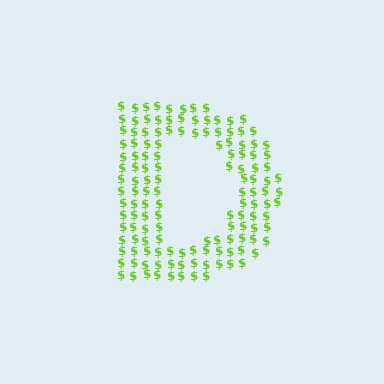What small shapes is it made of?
It is made of small dollar signs.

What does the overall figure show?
The overall figure shows the letter D.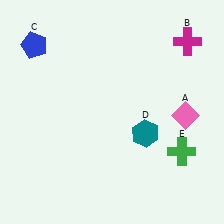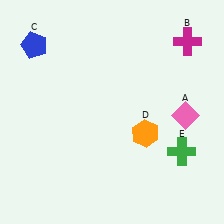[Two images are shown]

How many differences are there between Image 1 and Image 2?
There is 1 difference between the two images.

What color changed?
The hexagon (D) changed from teal in Image 1 to orange in Image 2.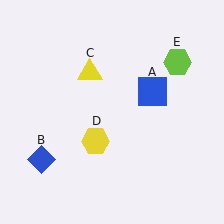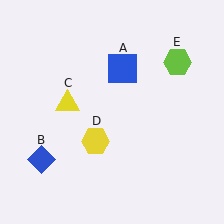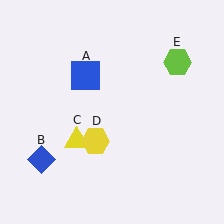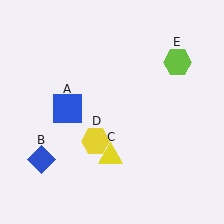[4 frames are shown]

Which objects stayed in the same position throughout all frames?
Blue diamond (object B) and yellow hexagon (object D) and lime hexagon (object E) remained stationary.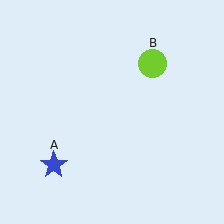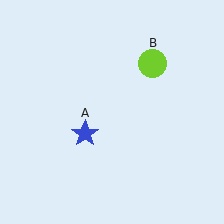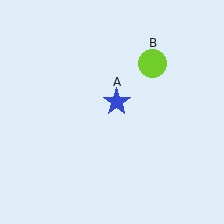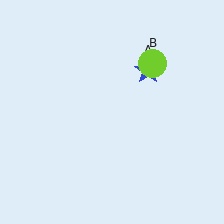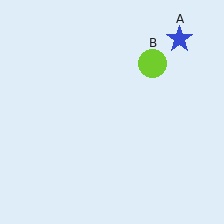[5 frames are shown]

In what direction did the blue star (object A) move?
The blue star (object A) moved up and to the right.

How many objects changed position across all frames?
1 object changed position: blue star (object A).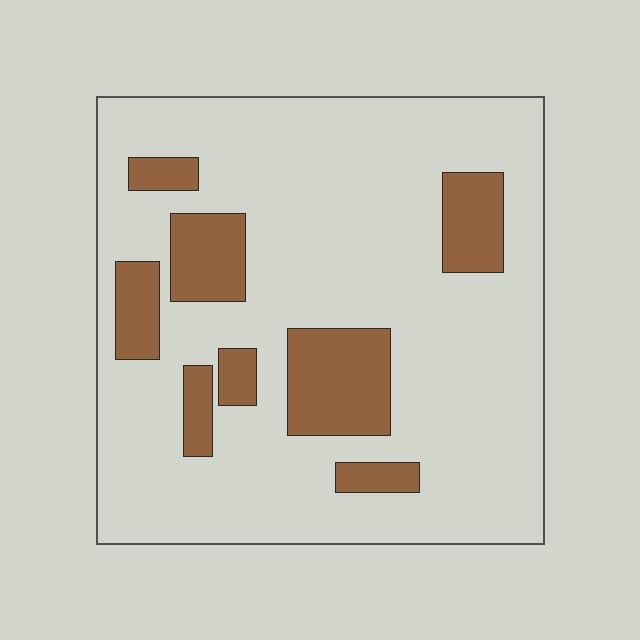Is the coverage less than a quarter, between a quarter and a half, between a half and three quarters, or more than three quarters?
Less than a quarter.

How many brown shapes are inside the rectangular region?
8.